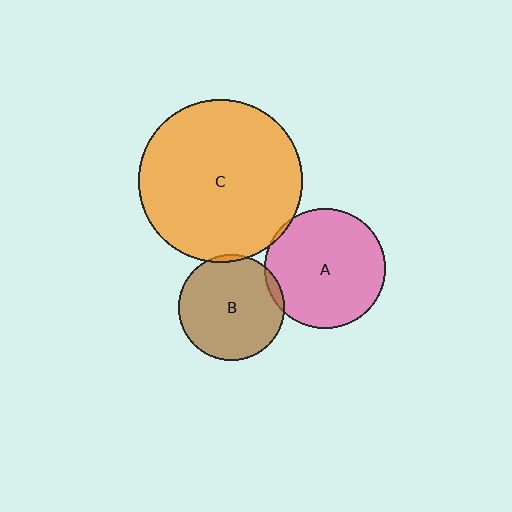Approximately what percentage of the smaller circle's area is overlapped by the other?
Approximately 5%.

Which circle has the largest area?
Circle C (orange).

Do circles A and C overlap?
Yes.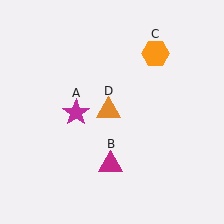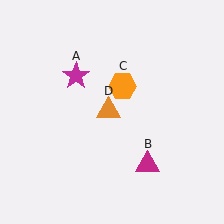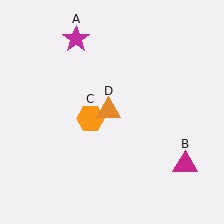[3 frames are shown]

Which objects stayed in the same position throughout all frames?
Orange triangle (object D) remained stationary.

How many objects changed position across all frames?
3 objects changed position: magenta star (object A), magenta triangle (object B), orange hexagon (object C).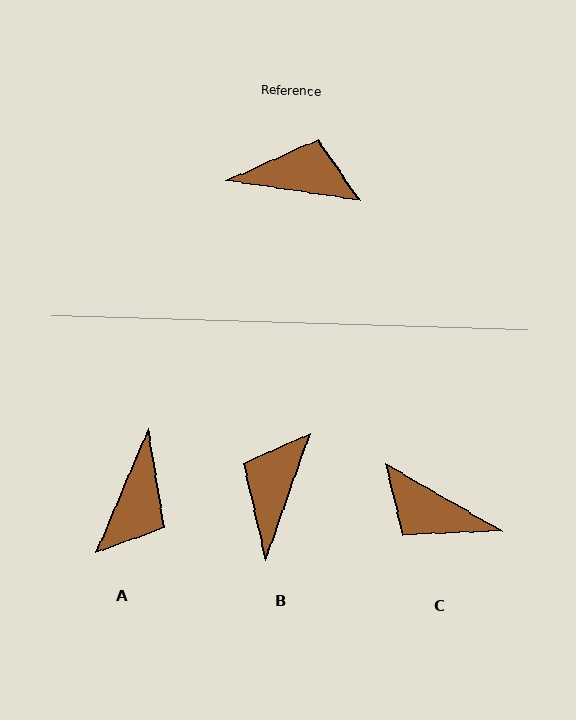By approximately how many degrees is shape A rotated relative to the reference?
Approximately 105 degrees clockwise.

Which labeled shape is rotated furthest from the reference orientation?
C, about 158 degrees away.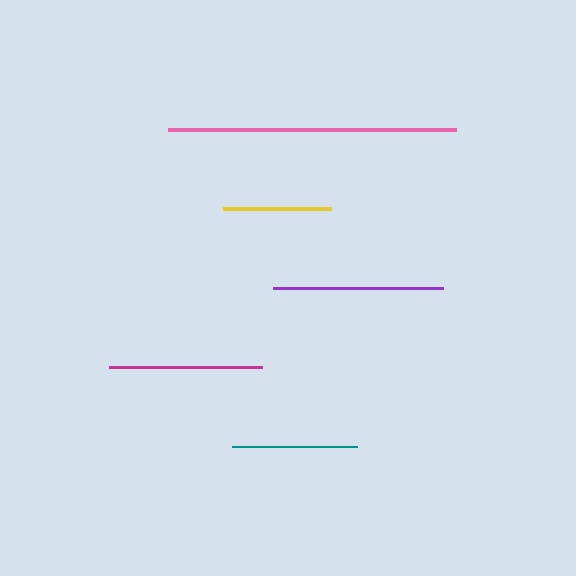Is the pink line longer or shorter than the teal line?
The pink line is longer than the teal line.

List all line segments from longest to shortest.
From longest to shortest: pink, purple, magenta, teal, yellow.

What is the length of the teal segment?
The teal segment is approximately 126 pixels long.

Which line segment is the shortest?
The yellow line is the shortest at approximately 108 pixels.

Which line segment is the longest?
The pink line is the longest at approximately 288 pixels.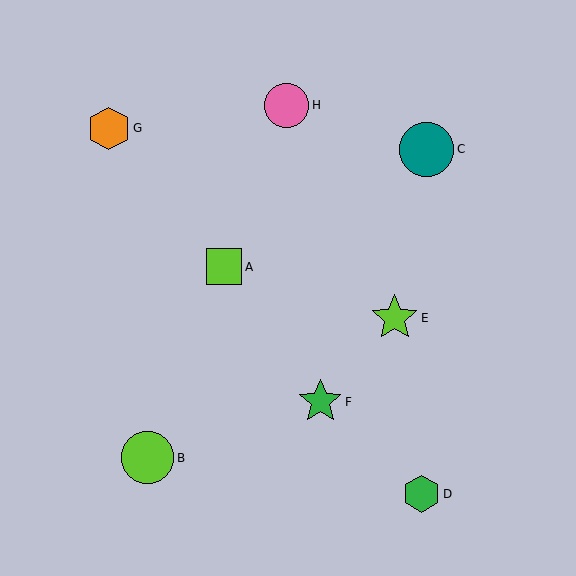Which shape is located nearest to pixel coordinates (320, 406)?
The green star (labeled F) at (320, 402) is nearest to that location.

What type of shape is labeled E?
Shape E is a lime star.